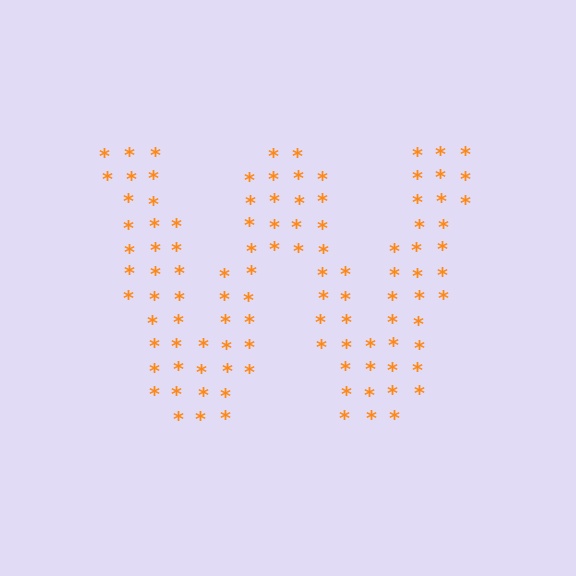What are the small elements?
The small elements are asterisks.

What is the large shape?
The large shape is the letter W.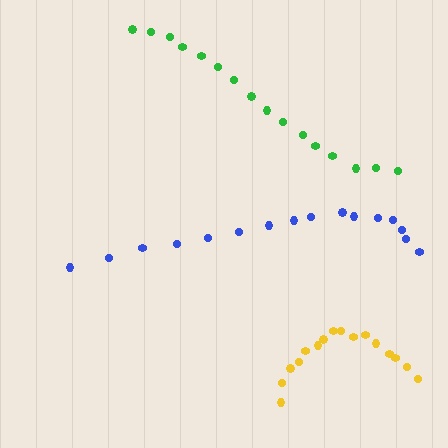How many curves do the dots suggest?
There are 3 distinct paths.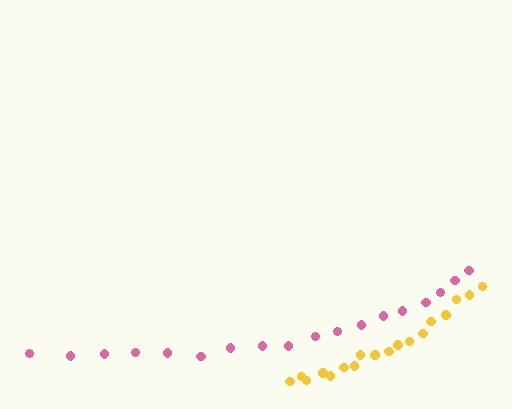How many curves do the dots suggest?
There are 2 distinct paths.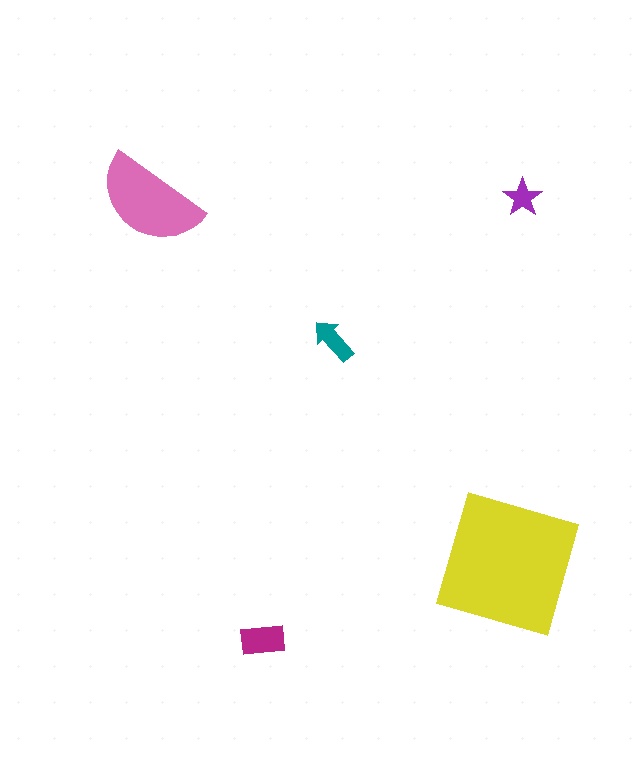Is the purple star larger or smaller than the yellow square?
Smaller.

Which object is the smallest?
The purple star.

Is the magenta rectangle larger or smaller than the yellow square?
Smaller.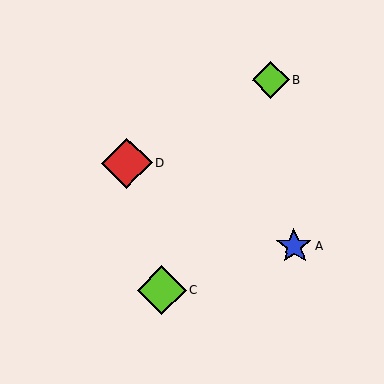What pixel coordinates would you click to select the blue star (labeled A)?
Click at (294, 247) to select the blue star A.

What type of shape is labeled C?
Shape C is a lime diamond.